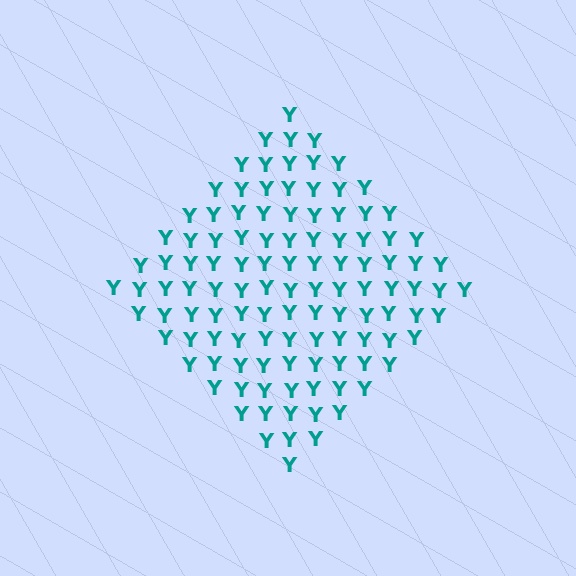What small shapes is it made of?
It is made of small letter Y's.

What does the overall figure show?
The overall figure shows a diamond.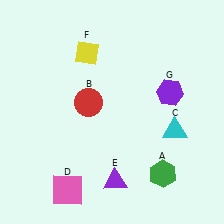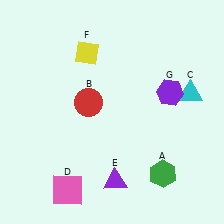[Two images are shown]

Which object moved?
The cyan triangle (C) moved up.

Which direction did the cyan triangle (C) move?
The cyan triangle (C) moved up.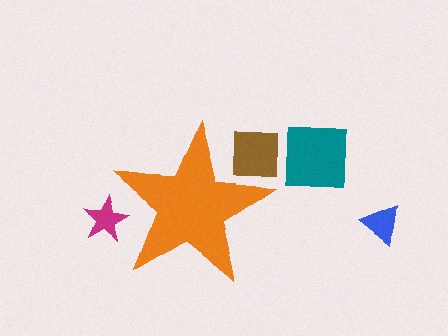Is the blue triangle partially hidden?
No, the blue triangle is fully visible.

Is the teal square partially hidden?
No, the teal square is fully visible.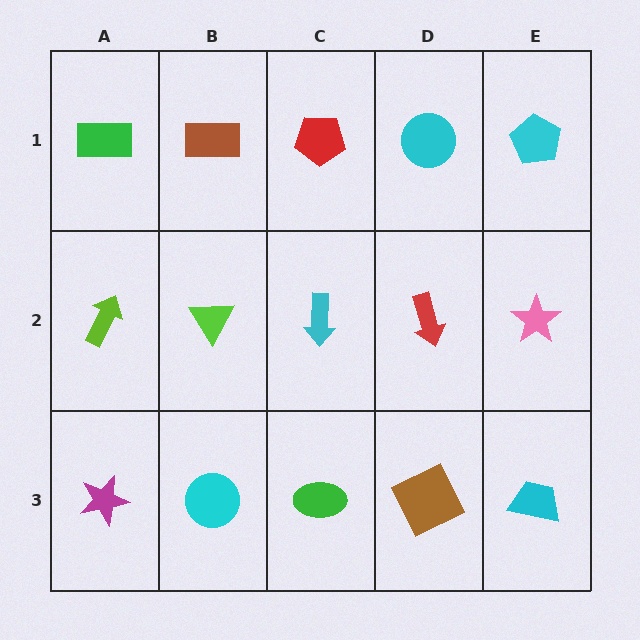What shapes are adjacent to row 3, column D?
A red arrow (row 2, column D), a green ellipse (row 3, column C), a cyan trapezoid (row 3, column E).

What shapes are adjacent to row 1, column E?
A pink star (row 2, column E), a cyan circle (row 1, column D).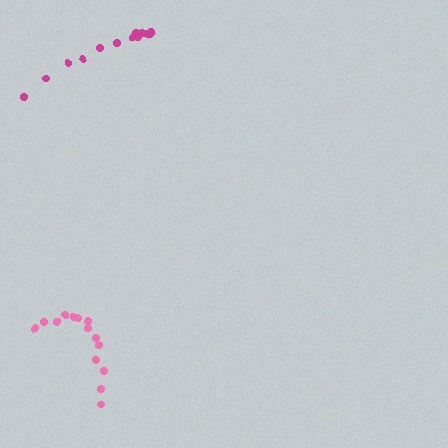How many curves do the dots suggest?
There are 2 distinct paths.